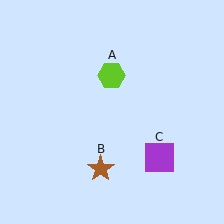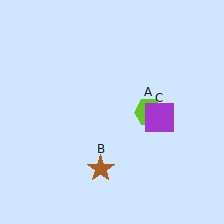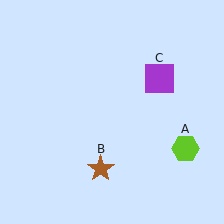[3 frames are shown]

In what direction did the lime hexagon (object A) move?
The lime hexagon (object A) moved down and to the right.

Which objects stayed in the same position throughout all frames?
Brown star (object B) remained stationary.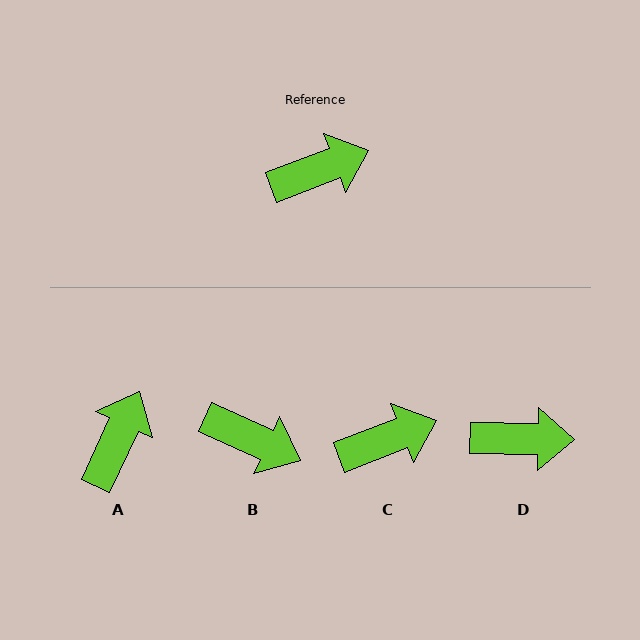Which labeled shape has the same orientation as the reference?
C.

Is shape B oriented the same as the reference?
No, it is off by about 45 degrees.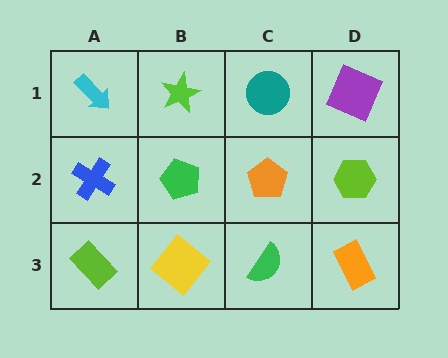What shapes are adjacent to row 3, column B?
A green pentagon (row 2, column B), a lime rectangle (row 3, column A), a green semicircle (row 3, column C).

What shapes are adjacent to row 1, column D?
A lime hexagon (row 2, column D), a teal circle (row 1, column C).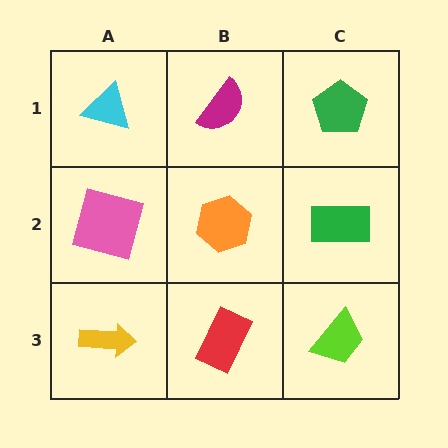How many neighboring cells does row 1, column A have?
2.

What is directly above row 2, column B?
A magenta semicircle.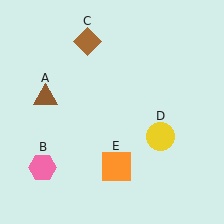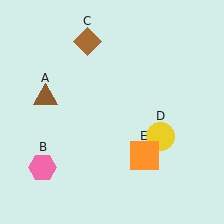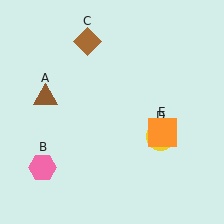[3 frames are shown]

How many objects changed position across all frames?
1 object changed position: orange square (object E).